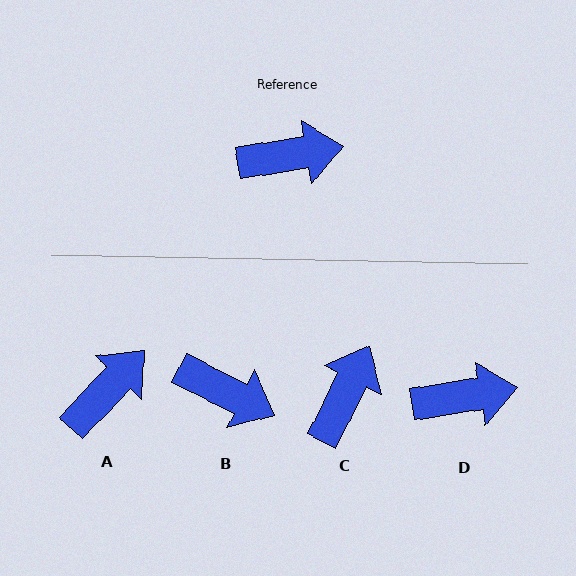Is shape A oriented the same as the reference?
No, it is off by about 38 degrees.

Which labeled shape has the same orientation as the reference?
D.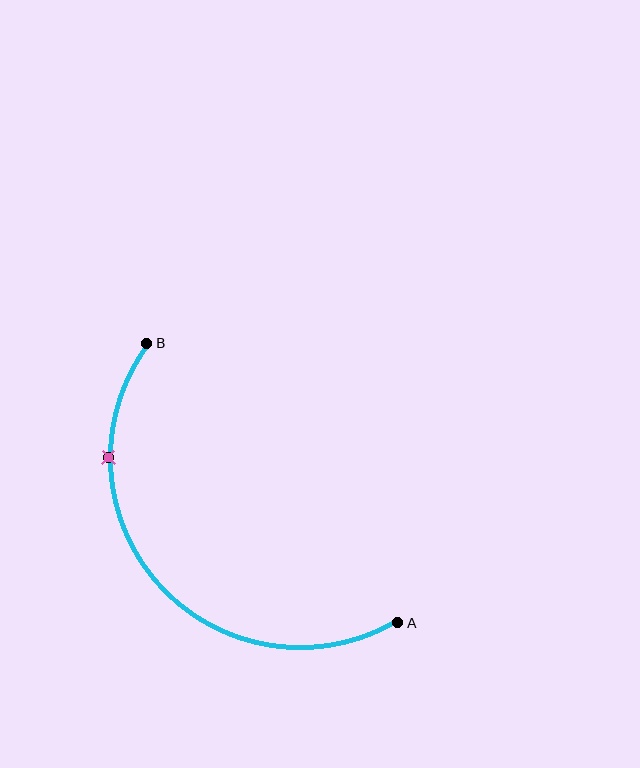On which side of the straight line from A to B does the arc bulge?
The arc bulges below and to the left of the straight line connecting A and B.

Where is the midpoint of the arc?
The arc midpoint is the point on the curve farthest from the straight line joining A and B. It sits below and to the left of that line.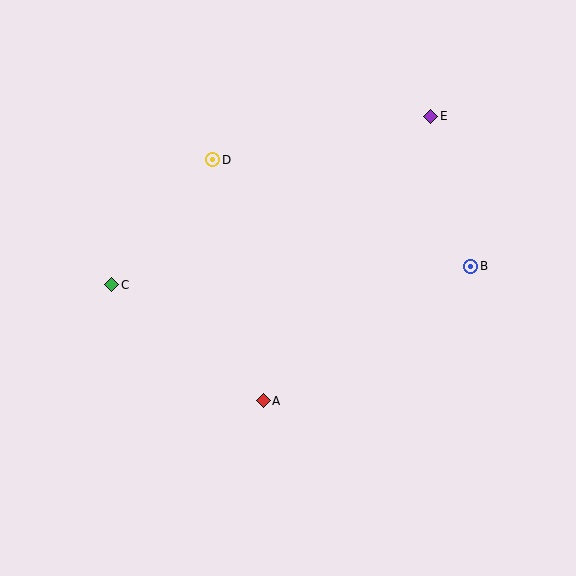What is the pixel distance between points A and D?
The distance between A and D is 246 pixels.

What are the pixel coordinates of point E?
Point E is at (431, 116).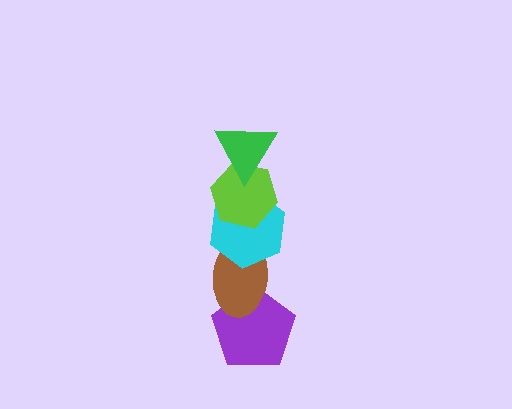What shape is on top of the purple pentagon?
The brown ellipse is on top of the purple pentagon.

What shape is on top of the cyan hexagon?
The lime hexagon is on top of the cyan hexagon.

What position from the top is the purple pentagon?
The purple pentagon is 5th from the top.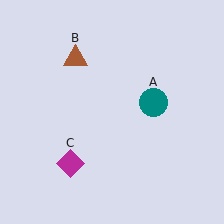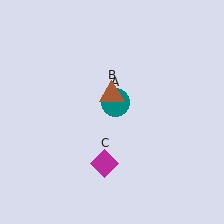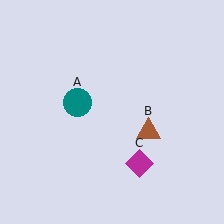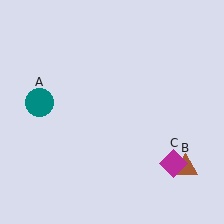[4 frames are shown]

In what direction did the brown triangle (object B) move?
The brown triangle (object B) moved down and to the right.